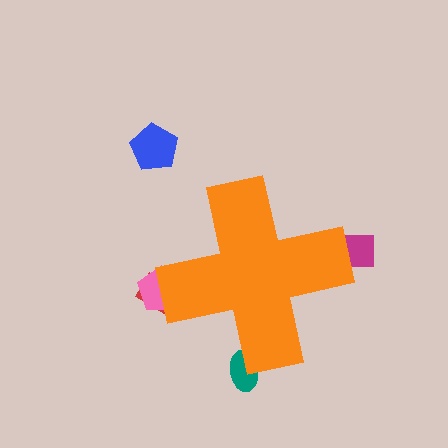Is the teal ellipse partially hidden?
Yes, the teal ellipse is partially hidden behind the orange cross.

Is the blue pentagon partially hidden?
No, the blue pentagon is fully visible.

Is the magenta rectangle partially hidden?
Yes, the magenta rectangle is partially hidden behind the orange cross.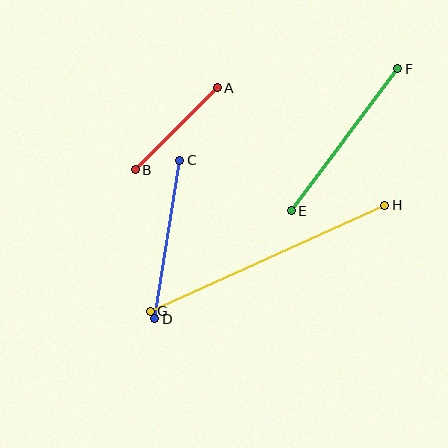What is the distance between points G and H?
The distance is approximately 257 pixels.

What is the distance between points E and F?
The distance is approximately 178 pixels.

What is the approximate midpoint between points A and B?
The midpoint is at approximately (176, 129) pixels.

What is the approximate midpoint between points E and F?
The midpoint is at approximately (344, 140) pixels.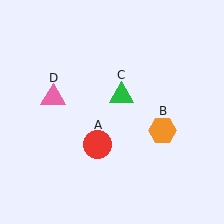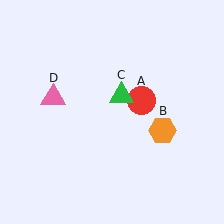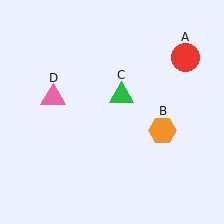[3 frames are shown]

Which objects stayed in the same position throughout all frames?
Orange hexagon (object B) and green triangle (object C) and pink triangle (object D) remained stationary.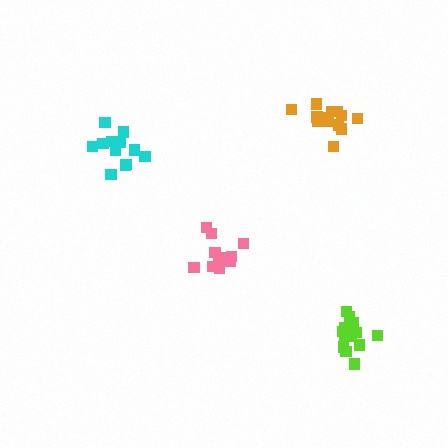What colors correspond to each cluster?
The clusters are colored: orange, cyan, lime, pink.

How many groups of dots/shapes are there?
There are 4 groups.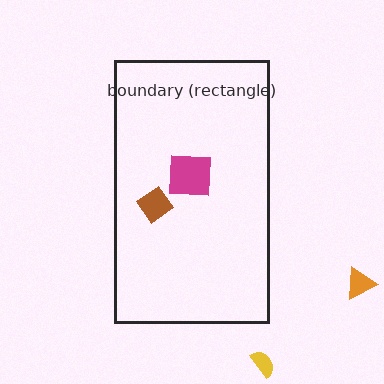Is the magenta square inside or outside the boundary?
Inside.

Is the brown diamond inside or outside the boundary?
Inside.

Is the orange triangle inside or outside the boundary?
Outside.